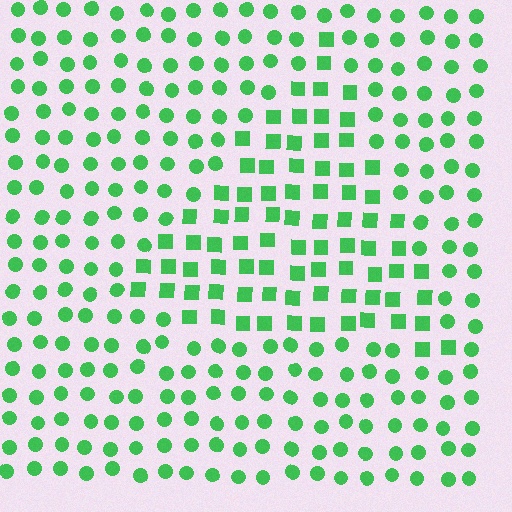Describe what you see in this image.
The image is filled with small green elements arranged in a uniform grid. A triangle-shaped region contains squares, while the surrounding area contains circles. The boundary is defined purely by the change in element shape.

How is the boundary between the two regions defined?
The boundary is defined by a change in element shape: squares inside vs. circles outside. All elements share the same color and spacing.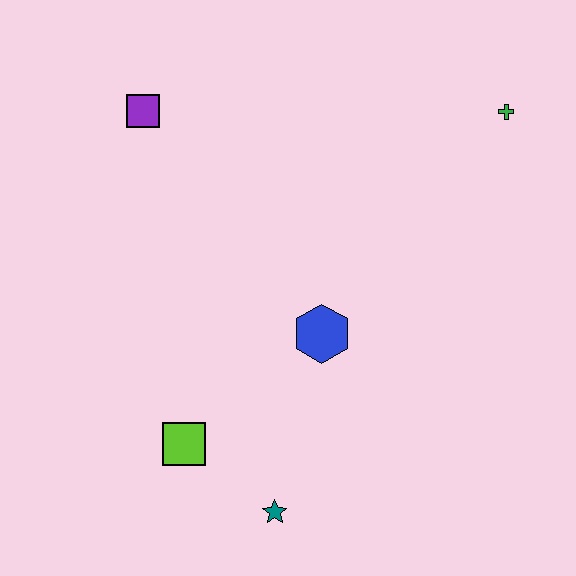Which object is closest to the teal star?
The lime square is closest to the teal star.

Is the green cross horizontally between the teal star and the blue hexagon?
No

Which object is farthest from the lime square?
The green cross is farthest from the lime square.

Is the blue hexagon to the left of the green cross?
Yes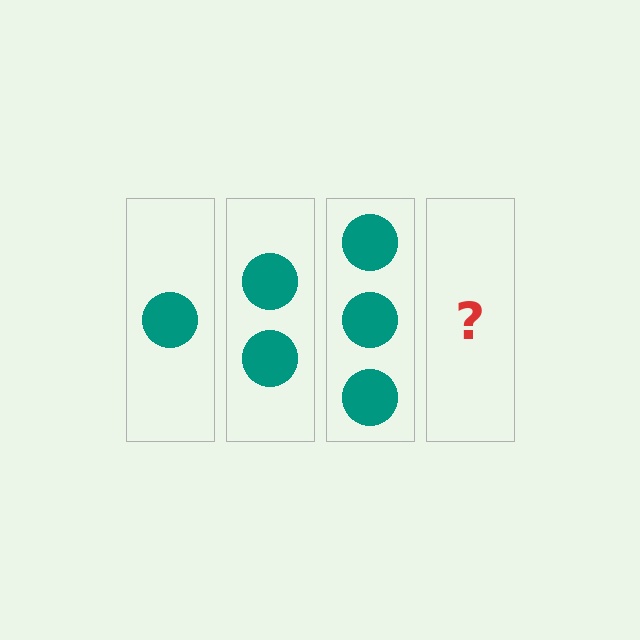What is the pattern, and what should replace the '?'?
The pattern is that each step adds one more circle. The '?' should be 4 circles.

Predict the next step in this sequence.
The next step is 4 circles.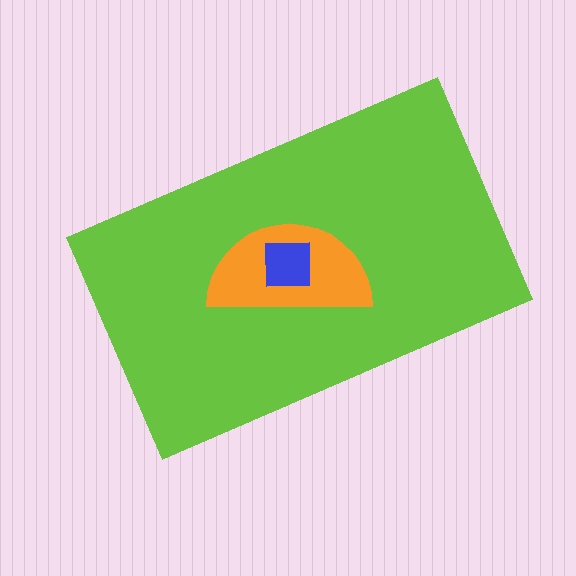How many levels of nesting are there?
3.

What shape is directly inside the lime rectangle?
The orange semicircle.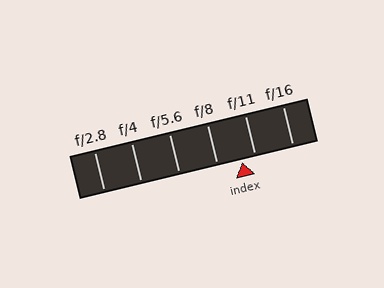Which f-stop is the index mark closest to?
The index mark is closest to f/11.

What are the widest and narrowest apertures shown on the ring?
The widest aperture shown is f/2.8 and the narrowest is f/16.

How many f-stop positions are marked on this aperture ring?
There are 6 f-stop positions marked.